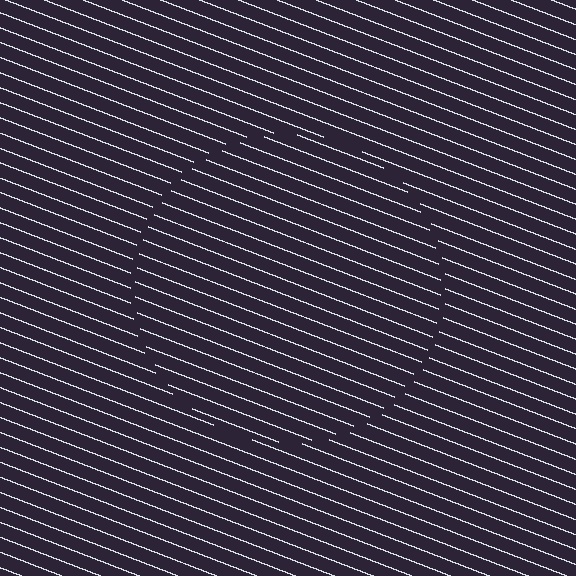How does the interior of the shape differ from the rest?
The interior of the shape contains the same grating, shifted by half a period — the contour is defined by the phase discontinuity where line-ends from the inner and outer gratings abut.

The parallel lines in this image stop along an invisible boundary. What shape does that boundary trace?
An illusory circle. The interior of the shape contains the same grating, shifted by half a period — the contour is defined by the phase discontinuity where line-ends from the inner and outer gratings abut.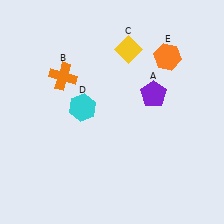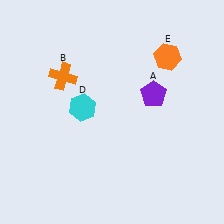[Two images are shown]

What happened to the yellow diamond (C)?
The yellow diamond (C) was removed in Image 2. It was in the top-right area of Image 1.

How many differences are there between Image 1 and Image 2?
There is 1 difference between the two images.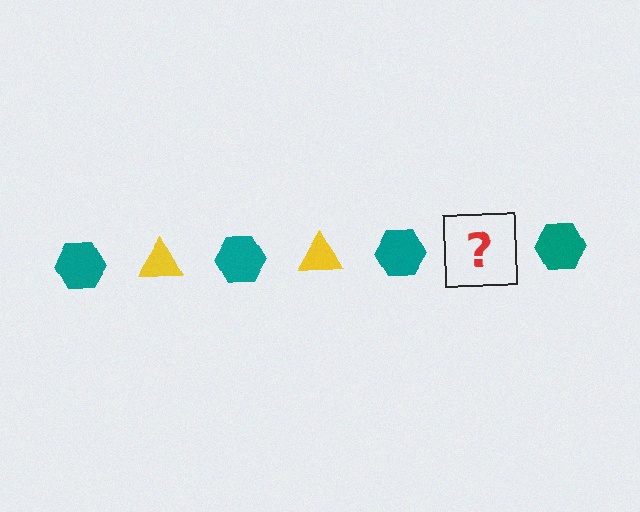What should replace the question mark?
The question mark should be replaced with a yellow triangle.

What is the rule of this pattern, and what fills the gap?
The rule is that the pattern alternates between teal hexagon and yellow triangle. The gap should be filled with a yellow triangle.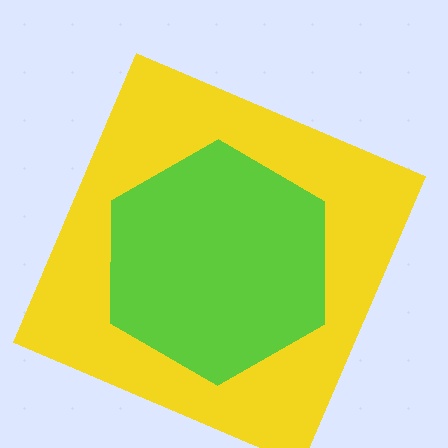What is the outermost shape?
The yellow square.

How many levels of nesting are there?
2.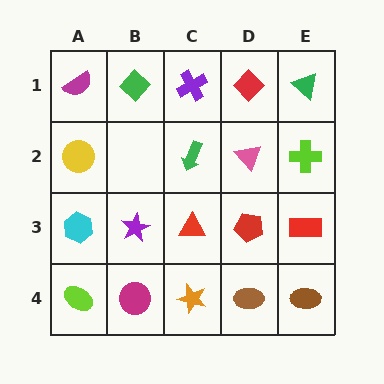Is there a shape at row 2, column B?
No, that cell is empty.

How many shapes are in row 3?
5 shapes.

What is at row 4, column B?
A magenta circle.